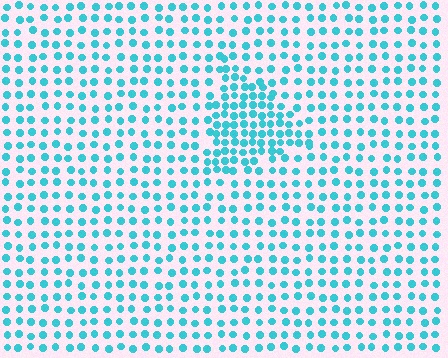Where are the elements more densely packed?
The elements are more densely packed inside the triangle boundary.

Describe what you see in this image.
The image contains small cyan elements arranged at two different densities. A triangle-shaped region is visible where the elements are more densely packed than the surrounding area.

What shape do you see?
I see a triangle.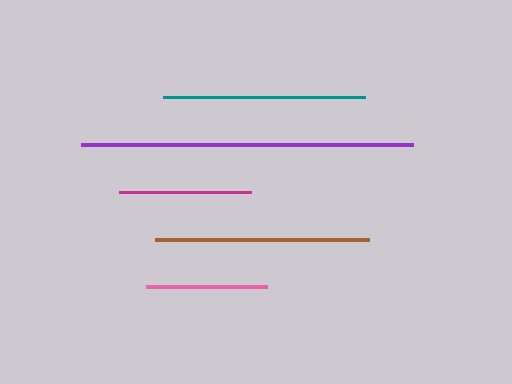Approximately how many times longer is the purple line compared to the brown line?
The purple line is approximately 1.5 times the length of the brown line.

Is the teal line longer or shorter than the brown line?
The brown line is longer than the teal line.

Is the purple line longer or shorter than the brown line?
The purple line is longer than the brown line.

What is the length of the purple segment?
The purple segment is approximately 332 pixels long.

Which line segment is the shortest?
The pink line is the shortest at approximately 120 pixels.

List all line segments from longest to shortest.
From longest to shortest: purple, brown, teal, magenta, pink.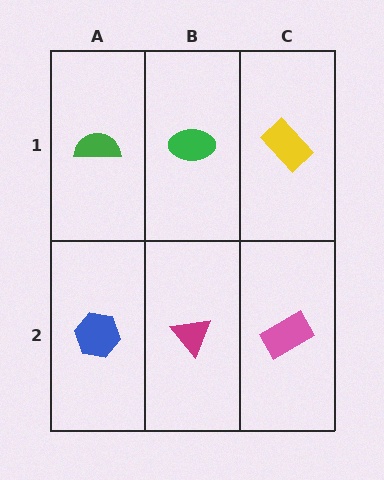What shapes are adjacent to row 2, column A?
A green semicircle (row 1, column A), a magenta triangle (row 2, column B).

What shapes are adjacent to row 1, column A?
A blue hexagon (row 2, column A), a green ellipse (row 1, column B).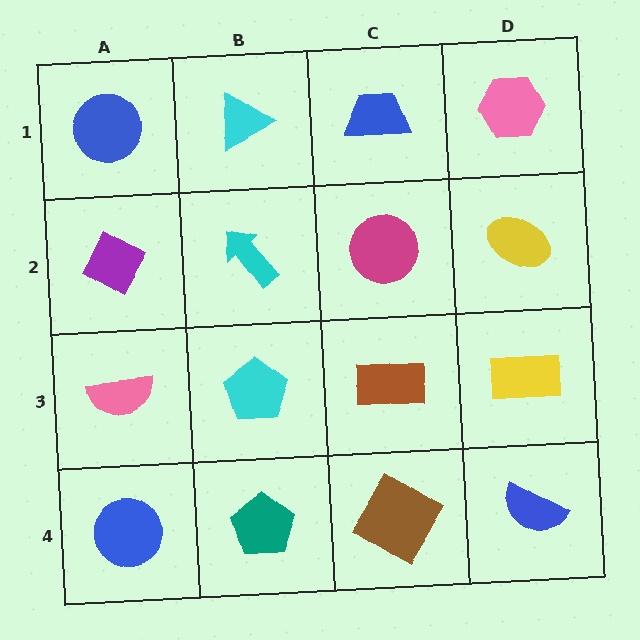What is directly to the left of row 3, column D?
A brown rectangle.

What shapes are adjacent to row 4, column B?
A cyan pentagon (row 3, column B), a blue circle (row 4, column A), a brown diamond (row 4, column C).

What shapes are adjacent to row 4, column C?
A brown rectangle (row 3, column C), a teal pentagon (row 4, column B), a blue semicircle (row 4, column D).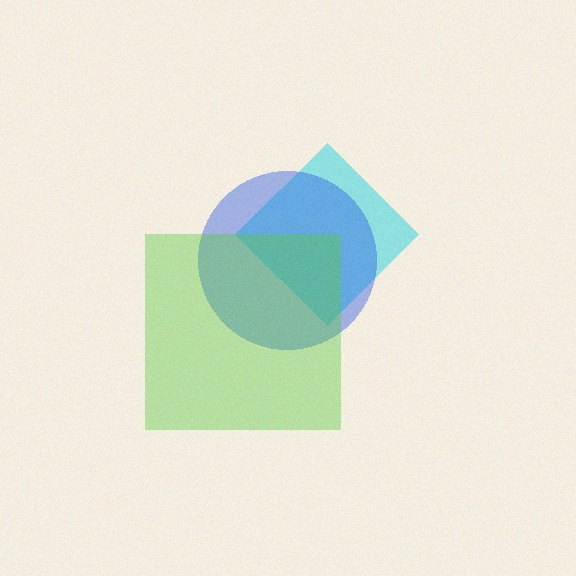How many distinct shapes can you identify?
There are 3 distinct shapes: a cyan diamond, a blue circle, a lime square.